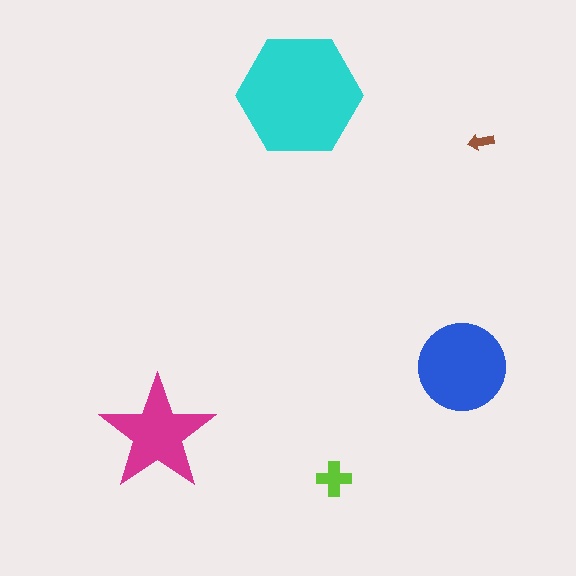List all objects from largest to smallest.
The cyan hexagon, the blue circle, the magenta star, the lime cross, the brown arrow.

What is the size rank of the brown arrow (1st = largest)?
5th.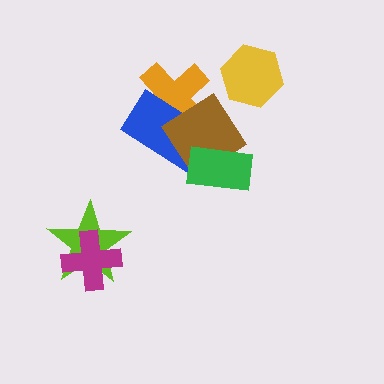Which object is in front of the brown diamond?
The green rectangle is in front of the brown diamond.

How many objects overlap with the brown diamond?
3 objects overlap with the brown diamond.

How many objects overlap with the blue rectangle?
2 objects overlap with the blue rectangle.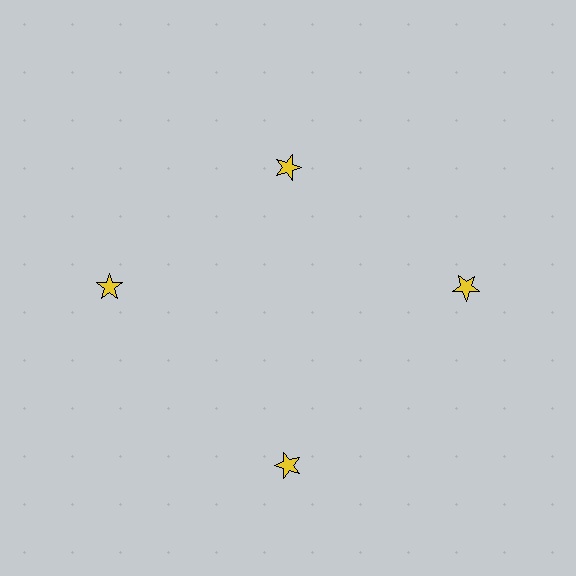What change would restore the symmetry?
The symmetry would be restored by moving it outward, back onto the ring so that all 4 stars sit at equal angles and equal distance from the center.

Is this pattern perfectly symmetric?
No. The 4 yellow stars are arranged in a ring, but one element near the 12 o'clock position is pulled inward toward the center, breaking the 4-fold rotational symmetry.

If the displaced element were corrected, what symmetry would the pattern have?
It would have 4-fold rotational symmetry — the pattern would map onto itself every 90 degrees.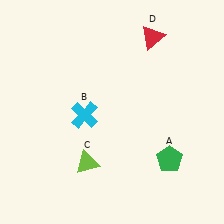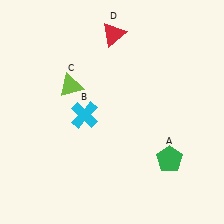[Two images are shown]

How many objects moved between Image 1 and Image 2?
2 objects moved between the two images.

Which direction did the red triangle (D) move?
The red triangle (D) moved left.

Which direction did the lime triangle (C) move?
The lime triangle (C) moved up.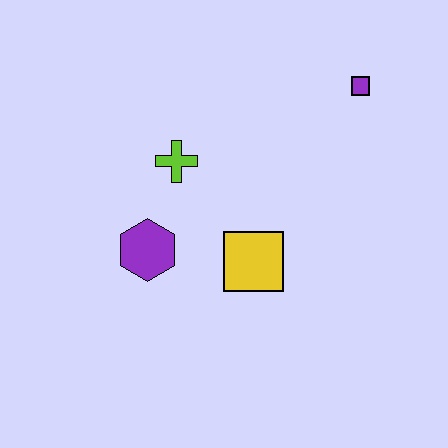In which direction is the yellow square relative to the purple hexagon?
The yellow square is to the right of the purple hexagon.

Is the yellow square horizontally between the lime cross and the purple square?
Yes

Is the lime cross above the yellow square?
Yes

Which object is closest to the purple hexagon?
The lime cross is closest to the purple hexagon.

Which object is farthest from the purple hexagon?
The purple square is farthest from the purple hexagon.